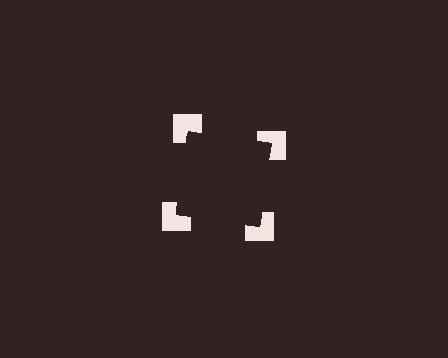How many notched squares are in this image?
There are 4 — one at each vertex of the illusory square.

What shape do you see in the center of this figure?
An illusory square — its edges are inferred from the aligned wedge cuts in the notched squares, not physically drawn.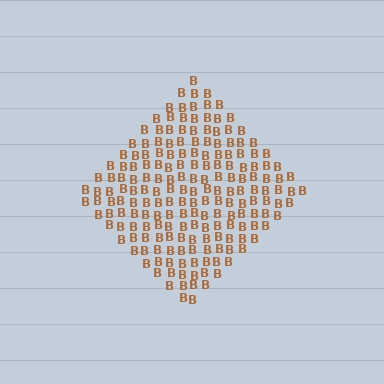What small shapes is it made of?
It is made of small letter B's.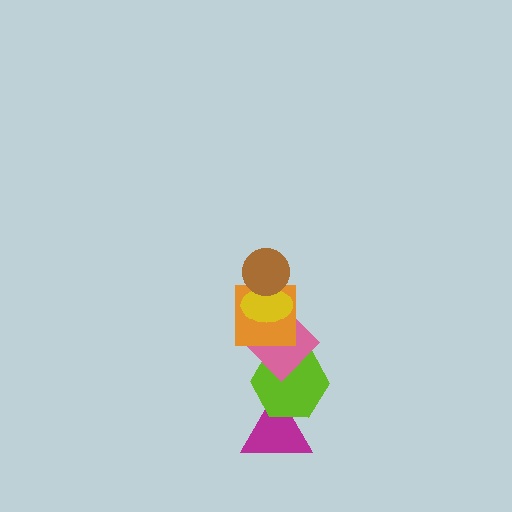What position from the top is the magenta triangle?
The magenta triangle is 6th from the top.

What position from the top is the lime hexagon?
The lime hexagon is 5th from the top.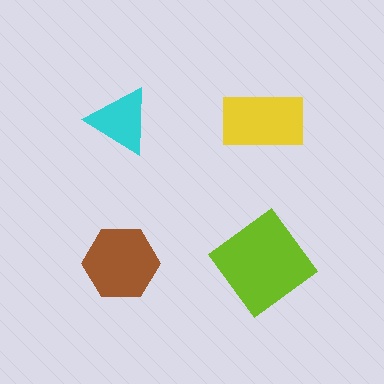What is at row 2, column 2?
A lime diamond.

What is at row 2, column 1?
A brown hexagon.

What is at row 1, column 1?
A cyan triangle.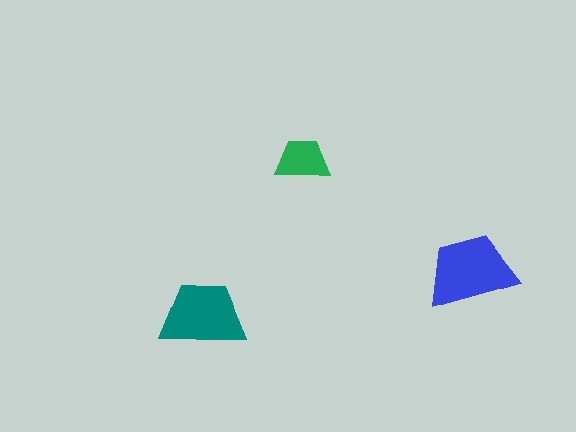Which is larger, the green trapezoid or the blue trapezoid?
The blue one.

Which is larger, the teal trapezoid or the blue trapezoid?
The blue one.